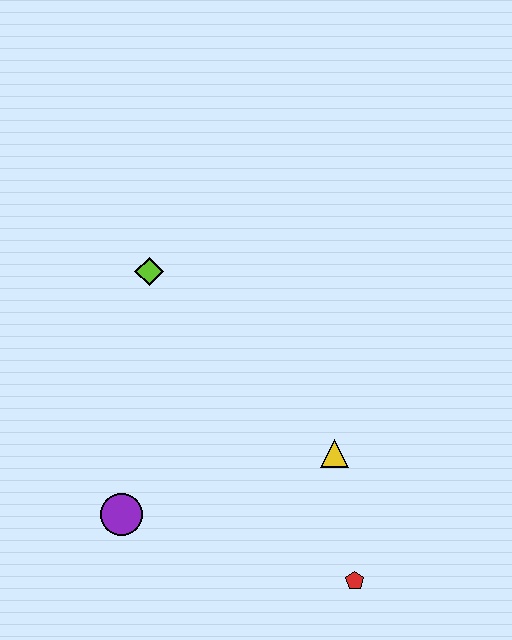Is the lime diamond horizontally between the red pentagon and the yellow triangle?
No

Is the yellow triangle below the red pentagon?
No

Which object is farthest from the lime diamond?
The red pentagon is farthest from the lime diamond.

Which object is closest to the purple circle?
The yellow triangle is closest to the purple circle.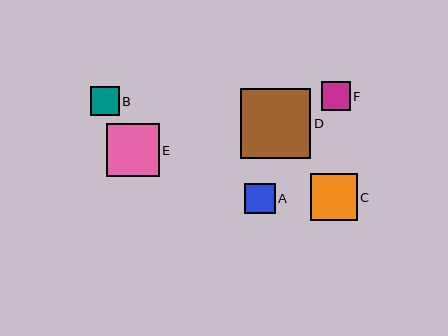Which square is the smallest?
Square B is the smallest with a size of approximately 29 pixels.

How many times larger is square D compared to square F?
Square D is approximately 2.4 times the size of square F.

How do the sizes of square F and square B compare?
Square F and square B are approximately the same size.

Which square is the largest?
Square D is the largest with a size of approximately 70 pixels.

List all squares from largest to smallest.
From largest to smallest: D, E, C, A, F, B.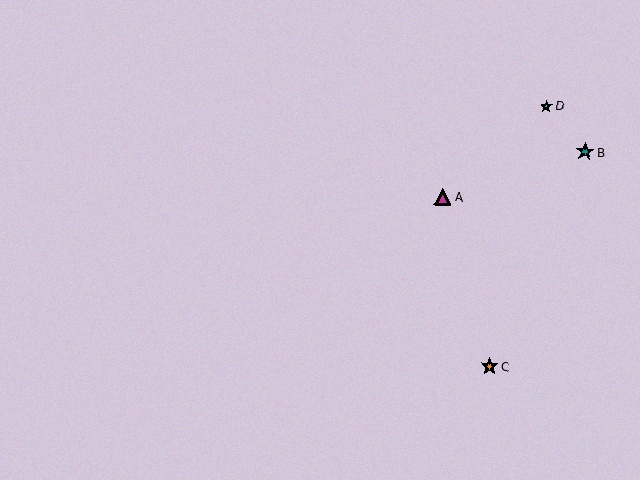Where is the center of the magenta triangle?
The center of the magenta triangle is at (443, 197).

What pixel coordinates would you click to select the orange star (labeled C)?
Click at (490, 366) to select the orange star C.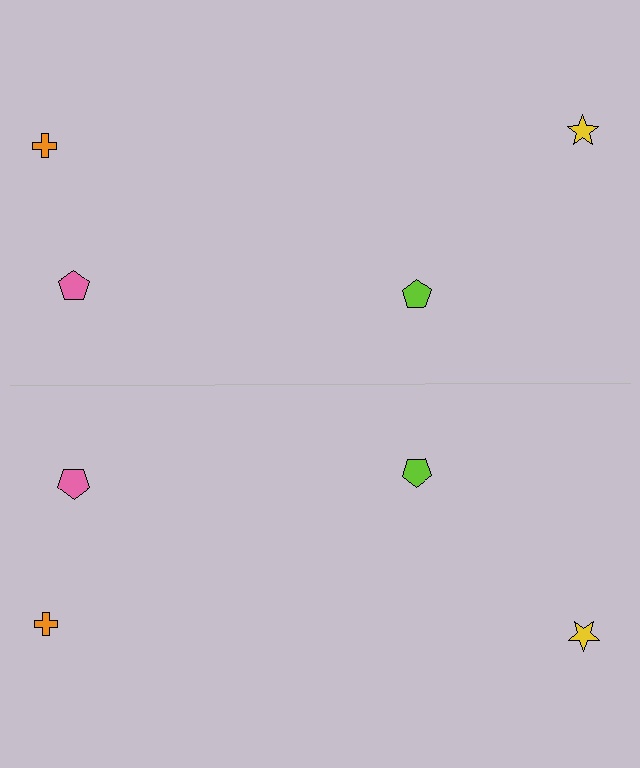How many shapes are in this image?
There are 8 shapes in this image.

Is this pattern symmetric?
Yes, this pattern has bilateral (reflection) symmetry.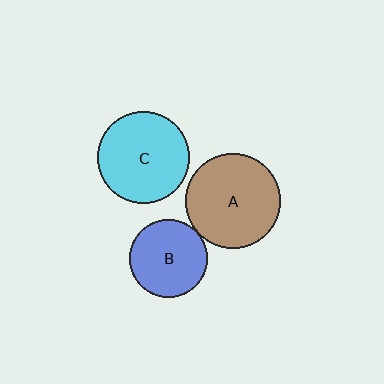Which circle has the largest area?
Circle A (brown).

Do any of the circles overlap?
No, none of the circles overlap.